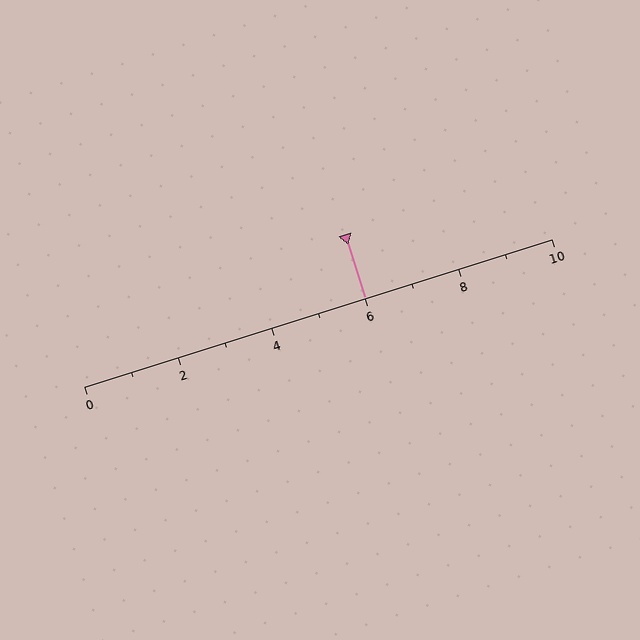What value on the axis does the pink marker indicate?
The marker indicates approximately 6.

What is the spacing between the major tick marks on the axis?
The major ticks are spaced 2 apart.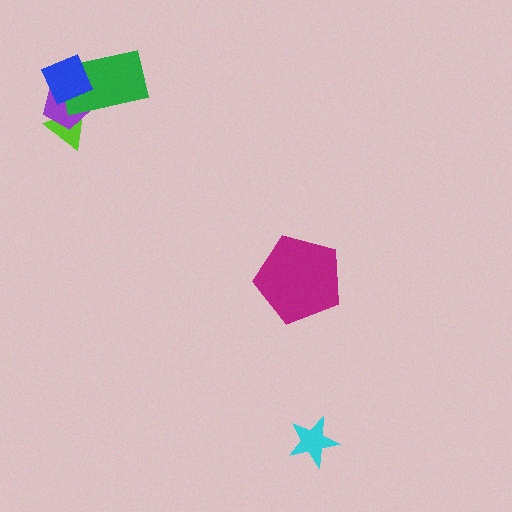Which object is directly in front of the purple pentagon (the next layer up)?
The green rectangle is directly in front of the purple pentagon.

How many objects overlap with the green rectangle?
3 objects overlap with the green rectangle.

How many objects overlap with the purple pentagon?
3 objects overlap with the purple pentagon.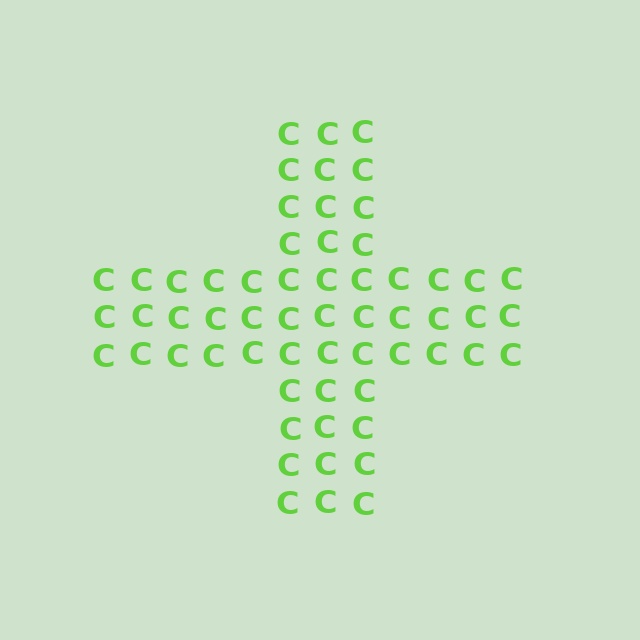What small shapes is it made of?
It is made of small letter C's.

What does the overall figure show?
The overall figure shows a cross.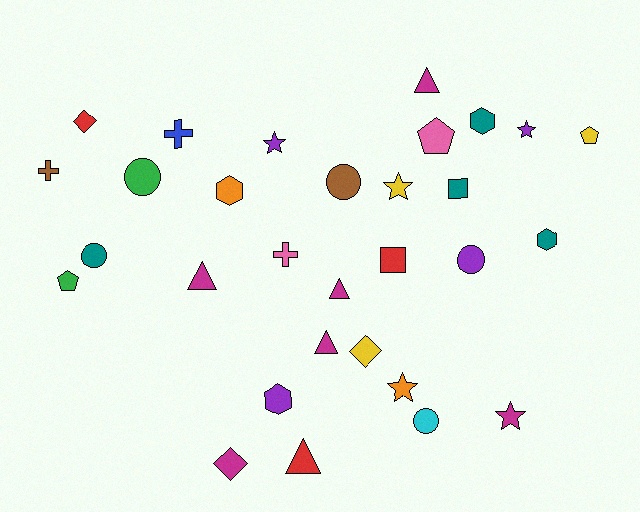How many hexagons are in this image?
There are 4 hexagons.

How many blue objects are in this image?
There is 1 blue object.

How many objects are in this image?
There are 30 objects.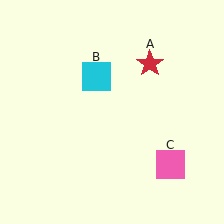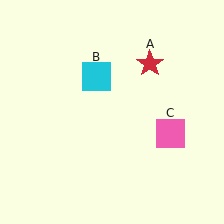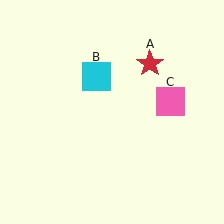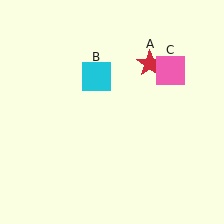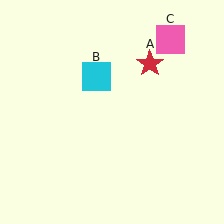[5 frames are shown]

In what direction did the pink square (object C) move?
The pink square (object C) moved up.